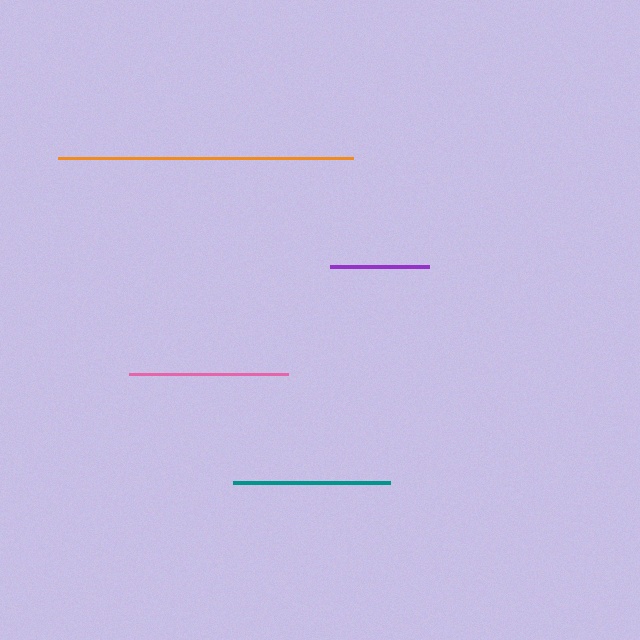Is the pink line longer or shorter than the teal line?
The pink line is longer than the teal line.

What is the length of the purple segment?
The purple segment is approximately 99 pixels long.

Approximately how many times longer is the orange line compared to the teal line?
The orange line is approximately 1.9 times the length of the teal line.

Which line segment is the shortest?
The purple line is the shortest at approximately 99 pixels.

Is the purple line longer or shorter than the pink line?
The pink line is longer than the purple line.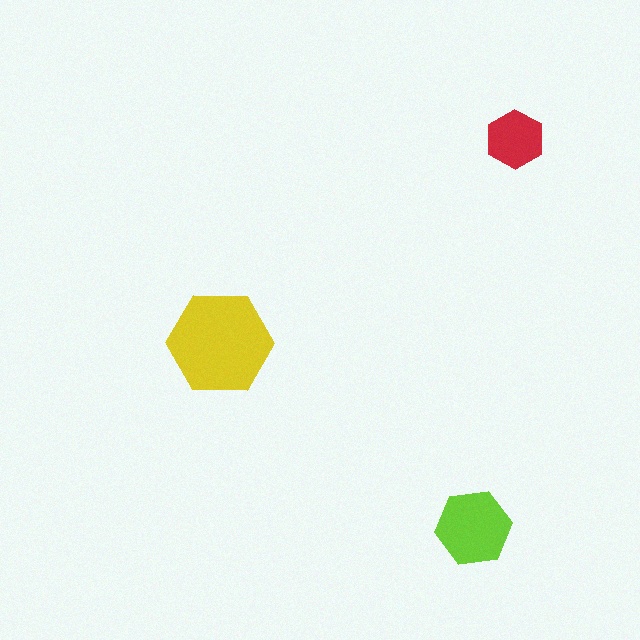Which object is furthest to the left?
The yellow hexagon is leftmost.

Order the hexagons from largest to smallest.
the yellow one, the lime one, the red one.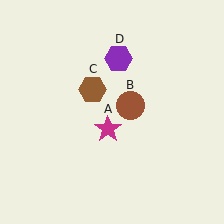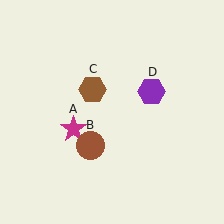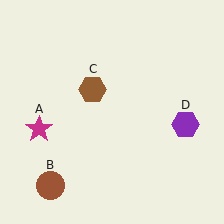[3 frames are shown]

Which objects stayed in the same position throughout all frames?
Brown hexagon (object C) remained stationary.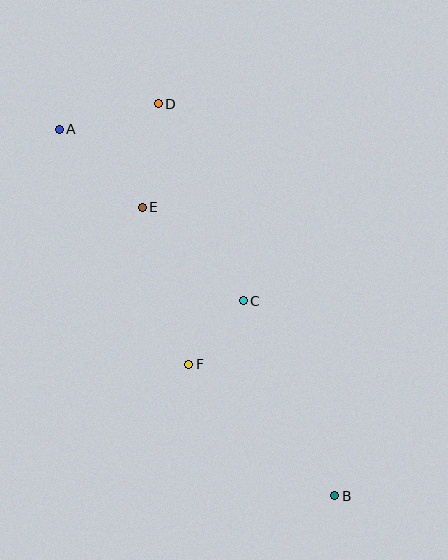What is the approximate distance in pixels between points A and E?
The distance between A and E is approximately 114 pixels.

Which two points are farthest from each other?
Points A and B are farthest from each other.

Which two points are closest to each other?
Points C and F are closest to each other.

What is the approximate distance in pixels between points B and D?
The distance between B and D is approximately 430 pixels.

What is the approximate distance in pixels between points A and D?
The distance between A and D is approximately 102 pixels.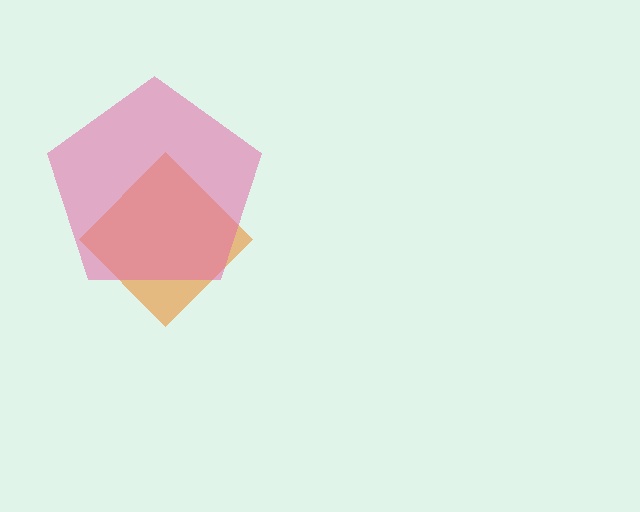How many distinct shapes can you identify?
There are 2 distinct shapes: an orange diamond, a pink pentagon.